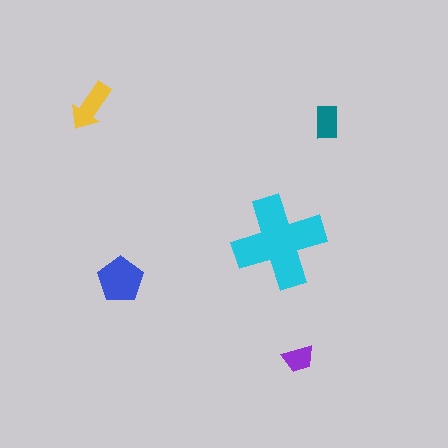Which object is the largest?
The cyan cross.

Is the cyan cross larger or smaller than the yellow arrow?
Larger.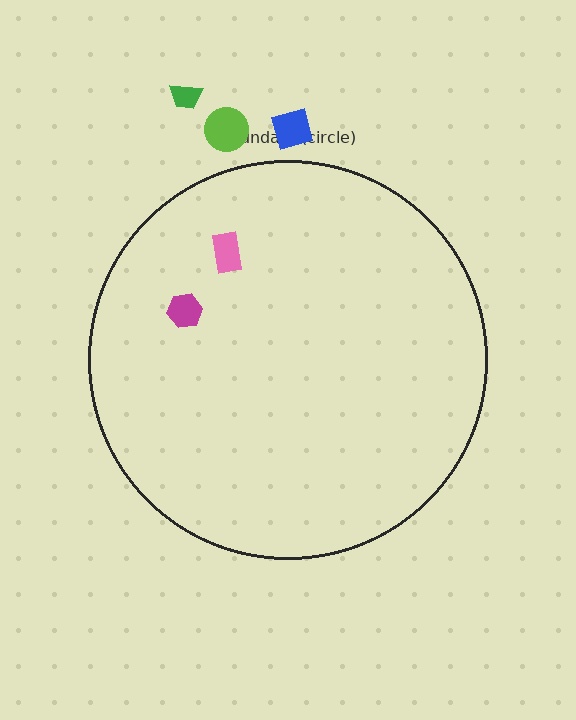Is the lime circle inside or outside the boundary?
Outside.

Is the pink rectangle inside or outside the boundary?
Inside.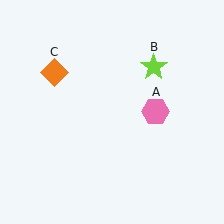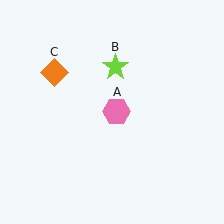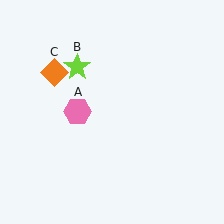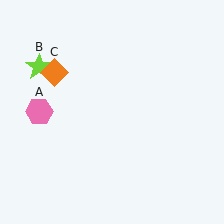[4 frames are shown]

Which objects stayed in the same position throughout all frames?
Orange diamond (object C) remained stationary.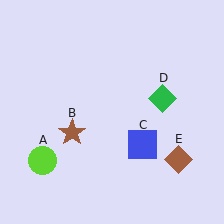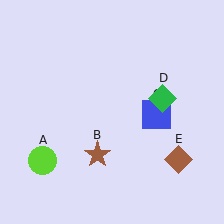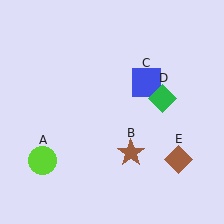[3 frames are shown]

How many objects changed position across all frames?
2 objects changed position: brown star (object B), blue square (object C).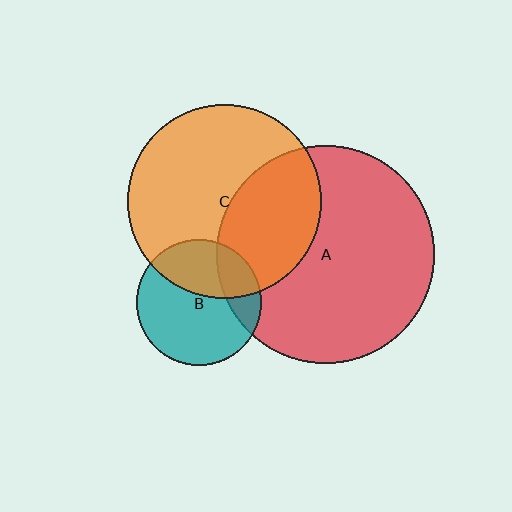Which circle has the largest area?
Circle A (red).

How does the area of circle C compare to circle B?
Approximately 2.4 times.